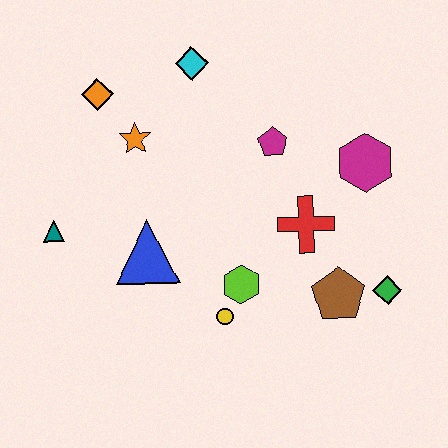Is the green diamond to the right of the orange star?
Yes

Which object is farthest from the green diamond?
The orange diamond is farthest from the green diamond.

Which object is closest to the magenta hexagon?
The red cross is closest to the magenta hexagon.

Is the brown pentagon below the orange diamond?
Yes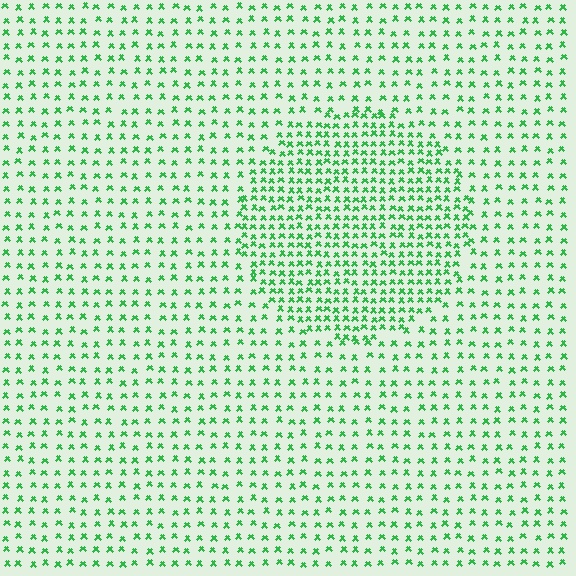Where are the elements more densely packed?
The elements are more densely packed inside the circle boundary.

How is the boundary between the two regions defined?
The boundary is defined by a change in element density (approximately 2.0x ratio). All elements are the same color, size, and shape.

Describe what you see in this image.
The image contains small green elements arranged at two different densities. A circle-shaped region is visible where the elements are more densely packed than the surrounding area.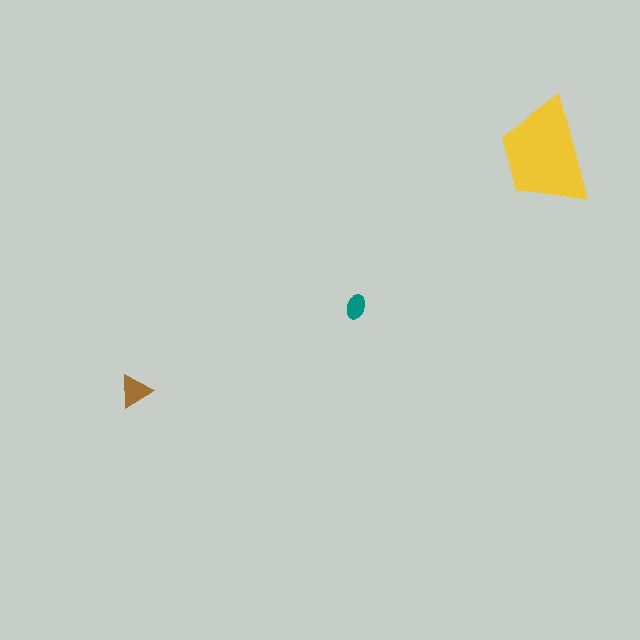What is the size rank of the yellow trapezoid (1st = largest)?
1st.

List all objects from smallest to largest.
The teal ellipse, the brown triangle, the yellow trapezoid.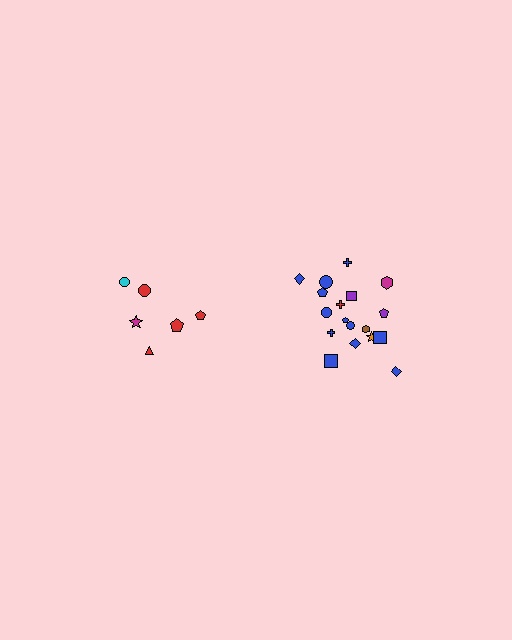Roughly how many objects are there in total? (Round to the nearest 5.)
Roughly 25 objects in total.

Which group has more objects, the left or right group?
The right group.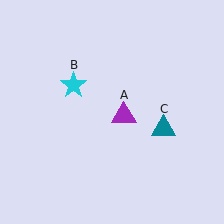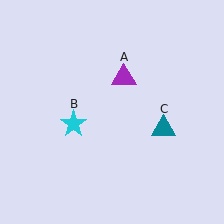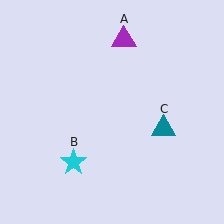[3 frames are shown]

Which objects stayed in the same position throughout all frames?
Teal triangle (object C) remained stationary.